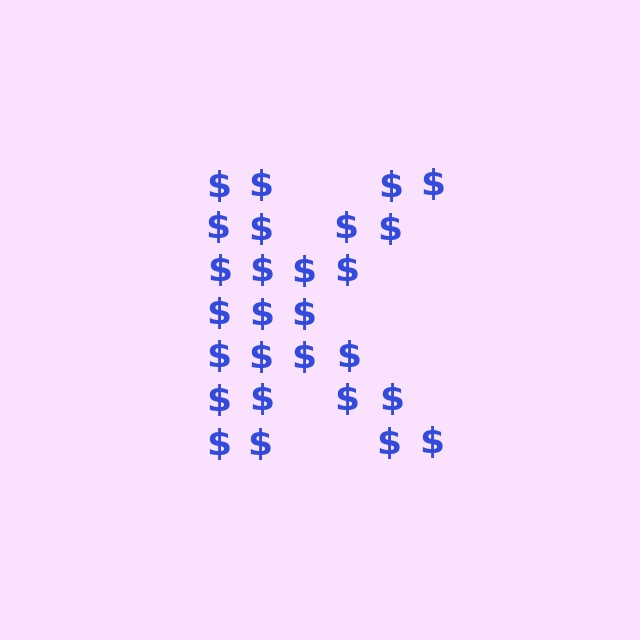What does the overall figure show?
The overall figure shows the letter K.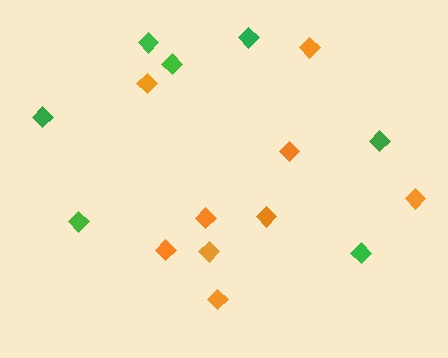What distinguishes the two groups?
There are 2 groups: one group of green diamonds (7) and one group of orange diamonds (9).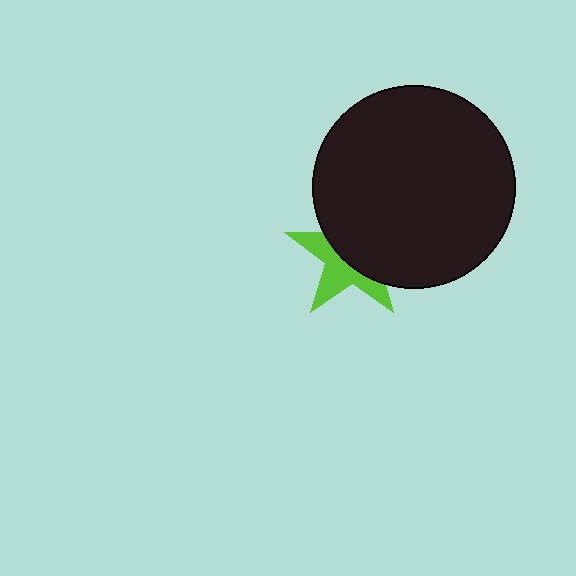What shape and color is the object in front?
The object in front is a black circle.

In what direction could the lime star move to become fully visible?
The lime star could move toward the lower-left. That would shift it out from behind the black circle entirely.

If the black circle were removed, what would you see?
You would see the complete lime star.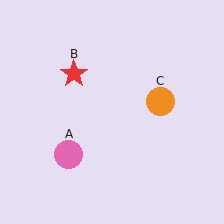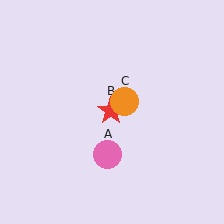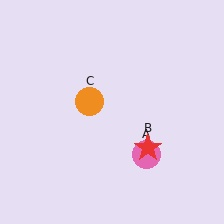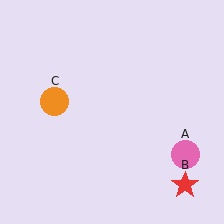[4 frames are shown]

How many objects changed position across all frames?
3 objects changed position: pink circle (object A), red star (object B), orange circle (object C).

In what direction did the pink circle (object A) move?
The pink circle (object A) moved right.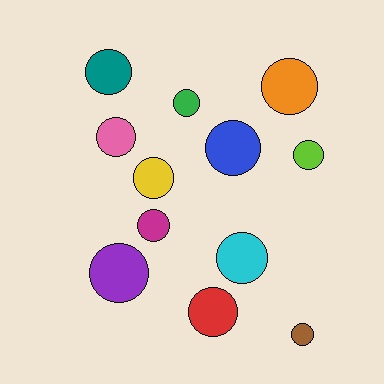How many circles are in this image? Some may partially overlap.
There are 12 circles.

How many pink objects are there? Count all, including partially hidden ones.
There is 1 pink object.